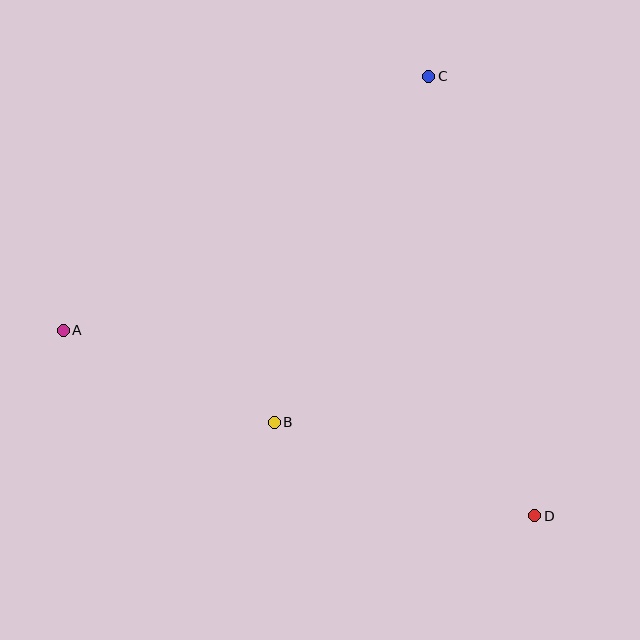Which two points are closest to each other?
Points A and B are closest to each other.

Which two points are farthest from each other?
Points A and D are farthest from each other.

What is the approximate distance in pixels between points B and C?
The distance between B and C is approximately 378 pixels.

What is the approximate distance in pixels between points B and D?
The distance between B and D is approximately 277 pixels.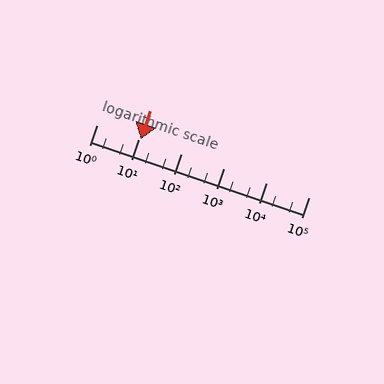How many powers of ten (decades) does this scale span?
The scale spans 5 decades, from 1 to 100000.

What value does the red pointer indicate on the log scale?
The pointer indicates approximately 11.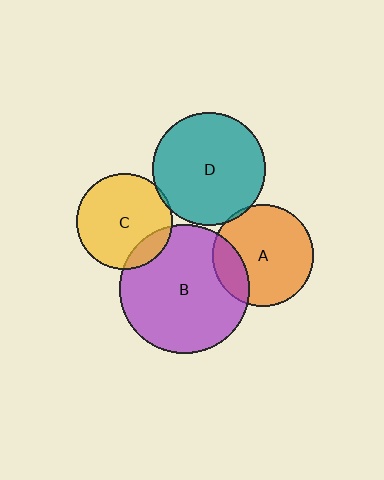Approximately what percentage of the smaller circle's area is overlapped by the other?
Approximately 5%.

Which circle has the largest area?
Circle B (purple).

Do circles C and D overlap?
Yes.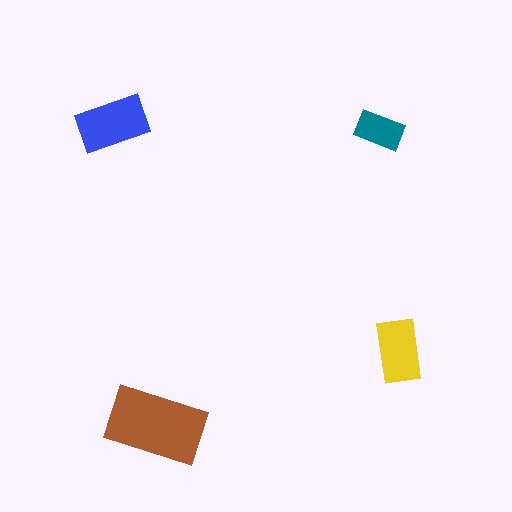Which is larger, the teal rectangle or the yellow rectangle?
The yellow one.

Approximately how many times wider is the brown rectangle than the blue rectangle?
About 1.5 times wider.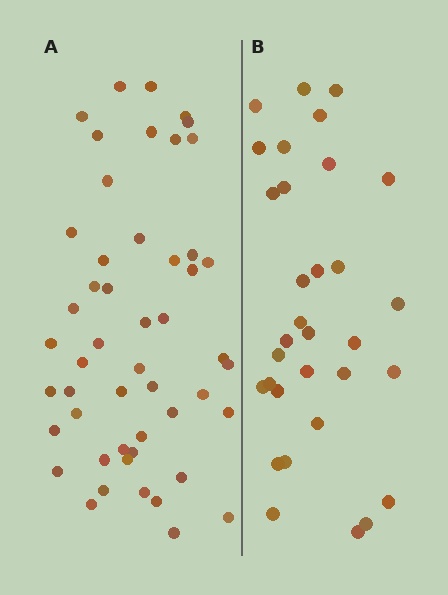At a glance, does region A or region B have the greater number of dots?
Region A (the left region) has more dots.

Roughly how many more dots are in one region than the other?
Region A has approximately 20 more dots than region B.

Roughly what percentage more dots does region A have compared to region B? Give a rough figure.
About 55% more.